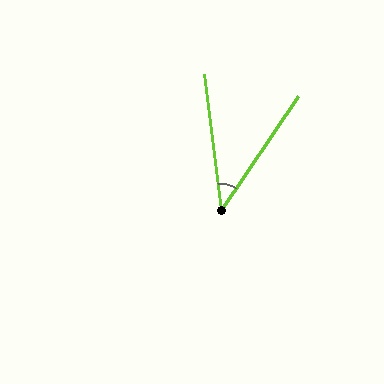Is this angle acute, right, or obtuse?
It is acute.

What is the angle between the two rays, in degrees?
Approximately 41 degrees.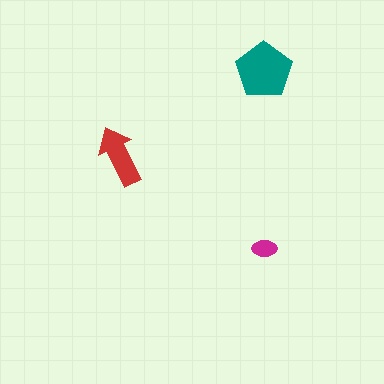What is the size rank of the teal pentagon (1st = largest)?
1st.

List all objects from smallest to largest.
The magenta ellipse, the red arrow, the teal pentagon.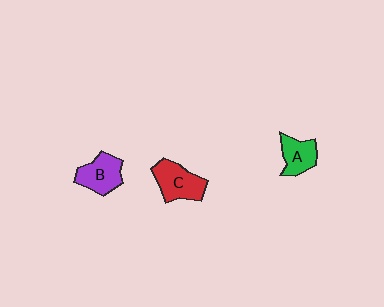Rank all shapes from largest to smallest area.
From largest to smallest: C (red), B (purple), A (green).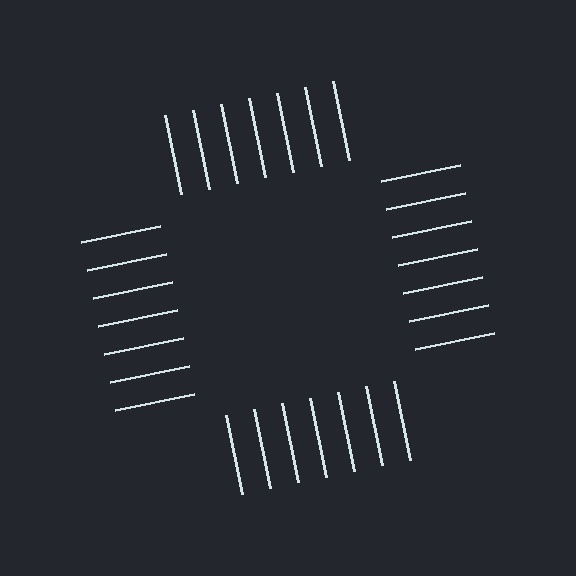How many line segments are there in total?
28 — 7 along each of the 4 edges.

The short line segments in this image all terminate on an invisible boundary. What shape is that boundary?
An illusory square — the line segments terminate on its edges but no continuous stroke is drawn.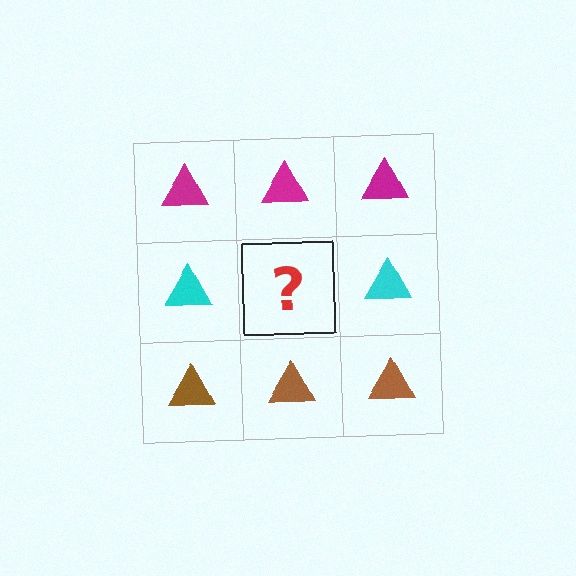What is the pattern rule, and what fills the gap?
The rule is that each row has a consistent color. The gap should be filled with a cyan triangle.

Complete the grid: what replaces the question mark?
The question mark should be replaced with a cyan triangle.